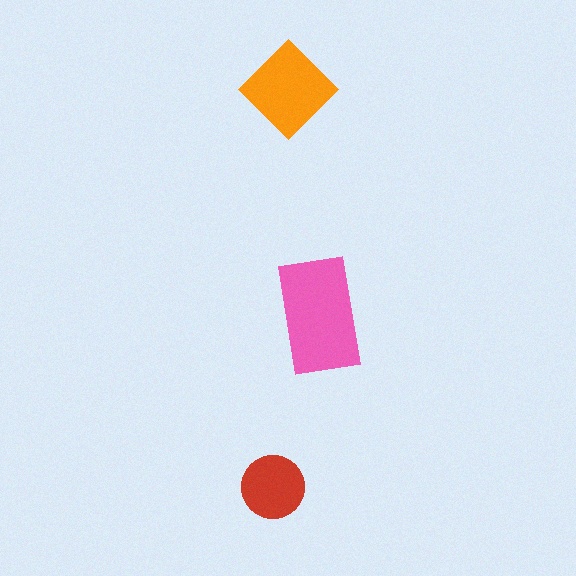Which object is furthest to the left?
The red circle is leftmost.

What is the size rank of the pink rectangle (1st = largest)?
1st.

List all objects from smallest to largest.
The red circle, the orange diamond, the pink rectangle.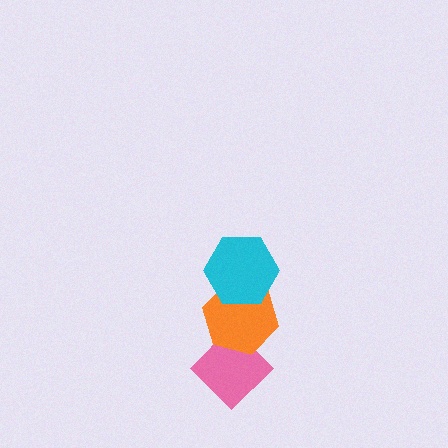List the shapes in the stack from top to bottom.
From top to bottom: the cyan hexagon, the orange hexagon, the pink diamond.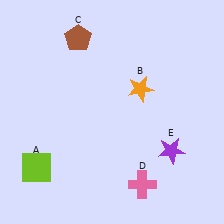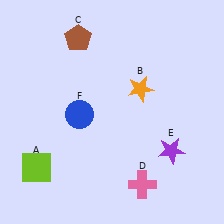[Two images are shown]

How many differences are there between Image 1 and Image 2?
There is 1 difference between the two images.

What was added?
A blue circle (F) was added in Image 2.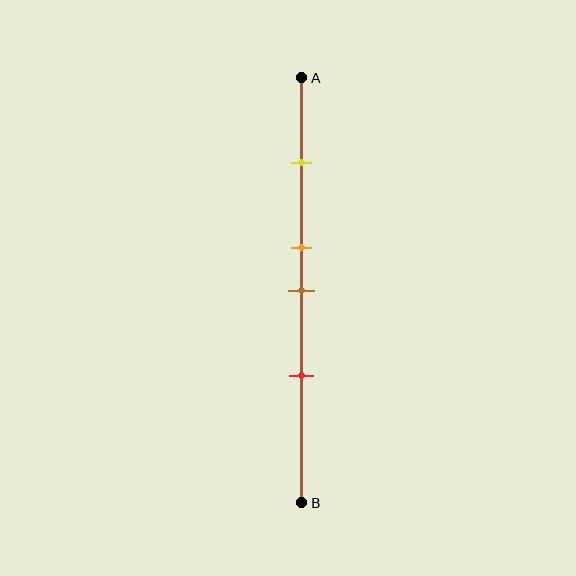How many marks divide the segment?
There are 4 marks dividing the segment.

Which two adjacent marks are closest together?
The orange and brown marks are the closest adjacent pair.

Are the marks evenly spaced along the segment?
No, the marks are not evenly spaced.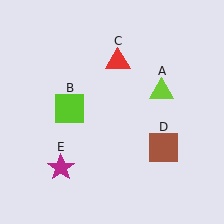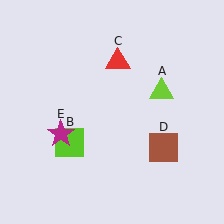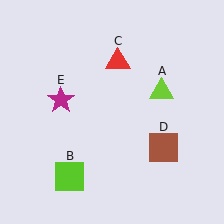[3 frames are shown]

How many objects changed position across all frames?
2 objects changed position: lime square (object B), magenta star (object E).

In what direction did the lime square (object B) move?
The lime square (object B) moved down.